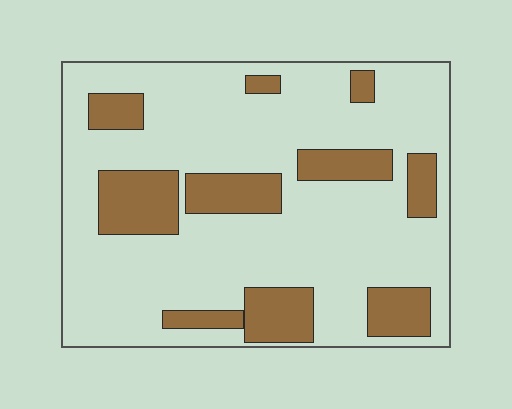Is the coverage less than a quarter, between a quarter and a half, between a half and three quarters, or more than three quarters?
Less than a quarter.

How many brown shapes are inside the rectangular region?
10.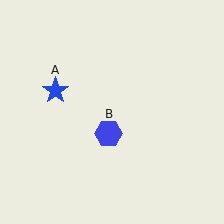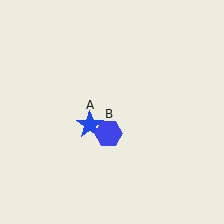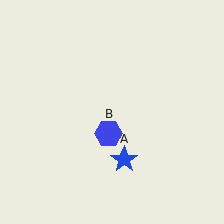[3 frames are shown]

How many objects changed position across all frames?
1 object changed position: blue star (object A).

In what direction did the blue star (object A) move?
The blue star (object A) moved down and to the right.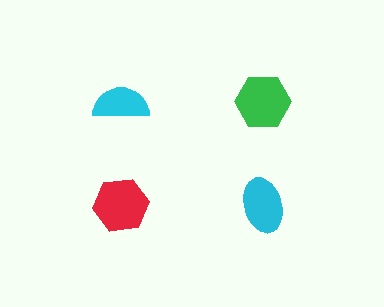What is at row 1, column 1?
A cyan semicircle.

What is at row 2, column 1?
A red hexagon.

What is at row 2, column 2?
A cyan ellipse.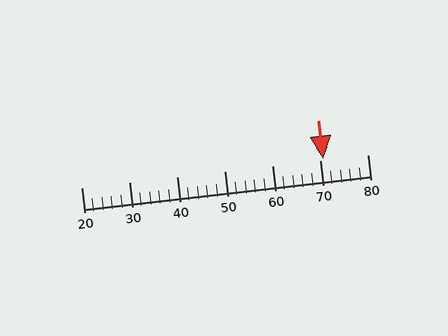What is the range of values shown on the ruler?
The ruler shows values from 20 to 80.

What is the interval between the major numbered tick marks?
The major tick marks are spaced 10 units apart.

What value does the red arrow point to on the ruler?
The red arrow points to approximately 71.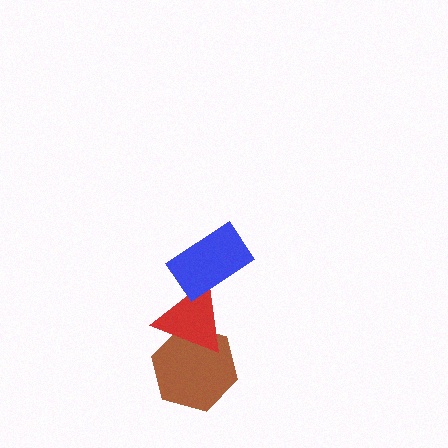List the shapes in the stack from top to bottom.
From top to bottom: the blue rectangle, the red triangle, the brown hexagon.